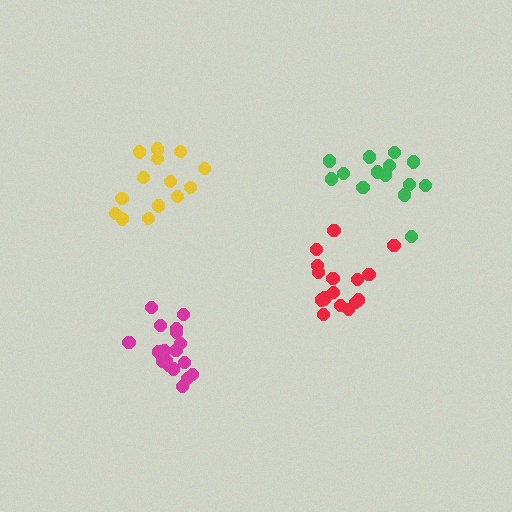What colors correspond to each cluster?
The clusters are colored: yellow, red, magenta, green.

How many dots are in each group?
Group 1: 15 dots, Group 2: 17 dots, Group 3: 18 dots, Group 4: 14 dots (64 total).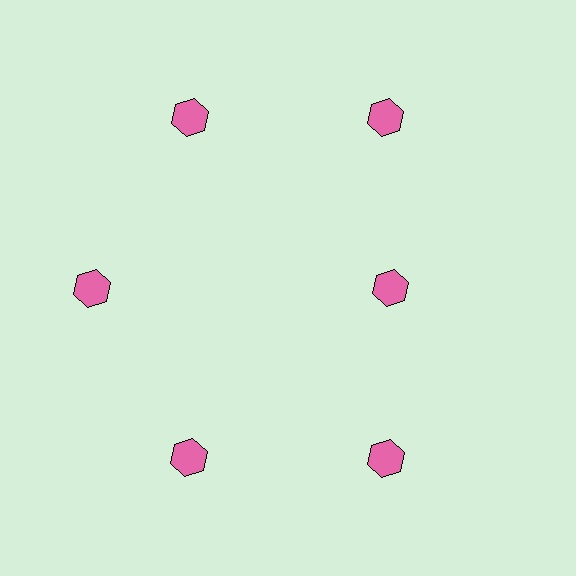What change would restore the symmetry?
The symmetry would be restored by moving it outward, back onto the ring so that all 6 hexagons sit at equal angles and equal distance from the center.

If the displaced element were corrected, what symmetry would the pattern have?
It would have 6-fold rotational symmetry — the pattern would map onto itself every 60 degrees.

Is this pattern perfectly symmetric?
No. The 6 pink hexagons are arranged in a ring, but one element near the 3 o'clock position is pulled inward toward the center, breaking the 6-fold rotational symmetry.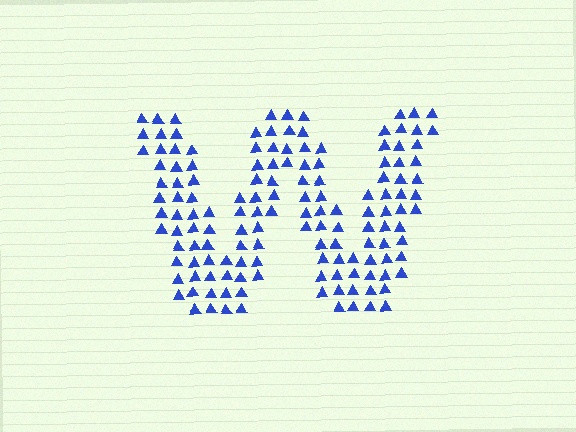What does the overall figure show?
The overall figure shows the letter W.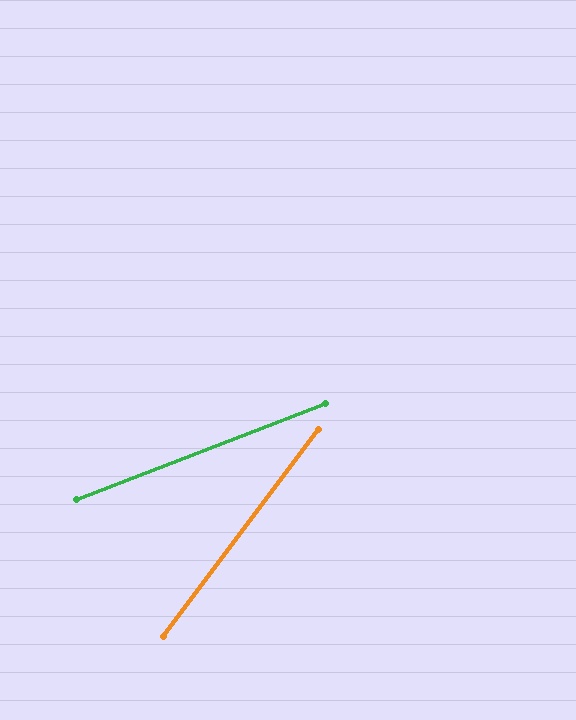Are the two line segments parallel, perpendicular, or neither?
Neither parallel nor perpendicular — they differ by about 32°.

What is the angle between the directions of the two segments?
Approximately 32 degrees.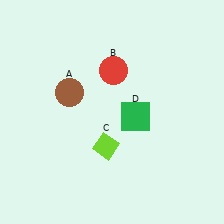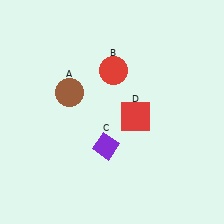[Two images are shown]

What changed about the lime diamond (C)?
In Image 1, C is lime. In Image 2, it changed to purple.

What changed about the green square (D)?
In Image 1, D is green. In Image 2, it changed to red.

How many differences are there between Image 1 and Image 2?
There are 2 differences between the two images.